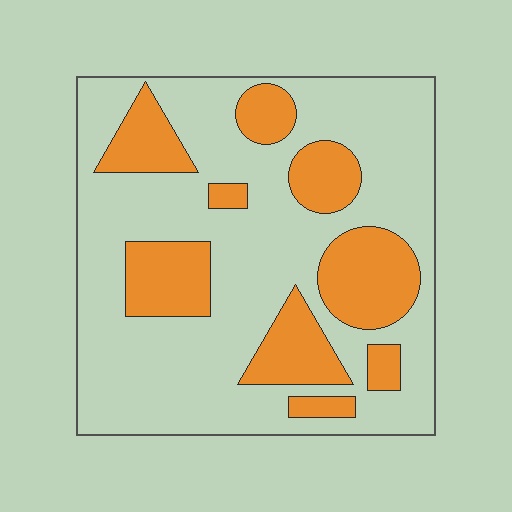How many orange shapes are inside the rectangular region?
9.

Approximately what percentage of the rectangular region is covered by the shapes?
Approximately 30%.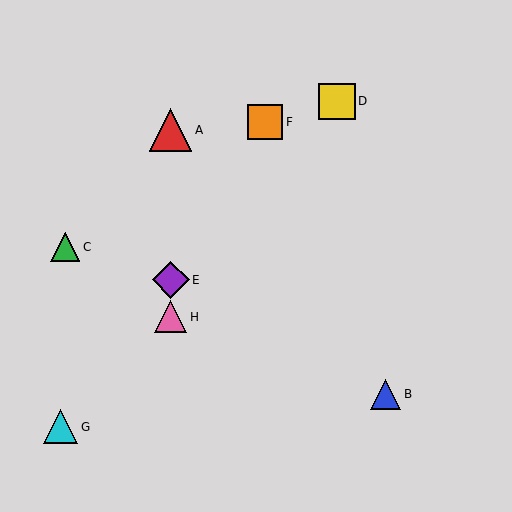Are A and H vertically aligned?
Yes, both are at x≈171.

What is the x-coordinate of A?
Object A is at x≈171.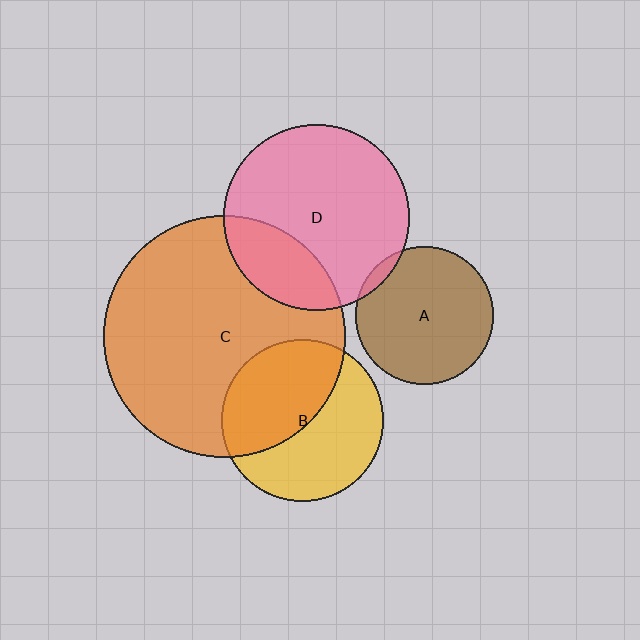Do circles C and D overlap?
Yes.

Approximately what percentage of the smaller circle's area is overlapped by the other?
Approximately 25%.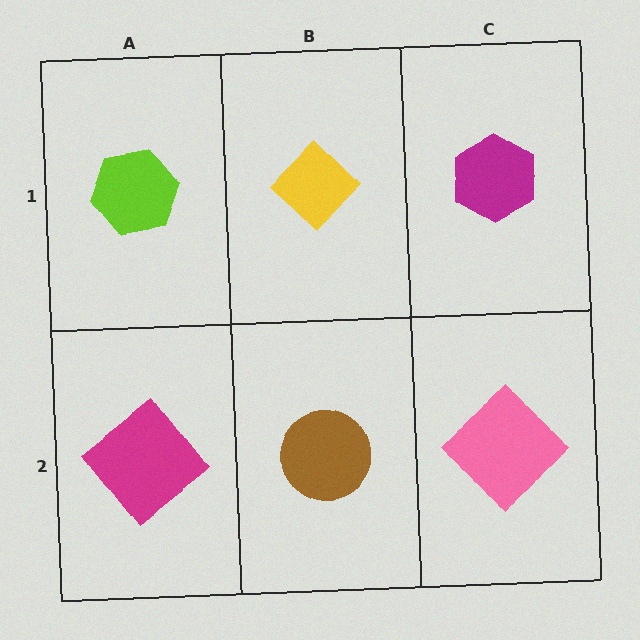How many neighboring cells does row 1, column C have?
2.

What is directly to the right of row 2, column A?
A brown circle.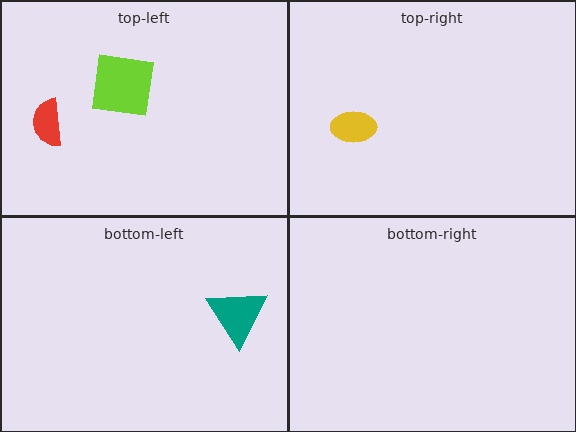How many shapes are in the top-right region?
1.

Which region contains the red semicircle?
The top-left region.